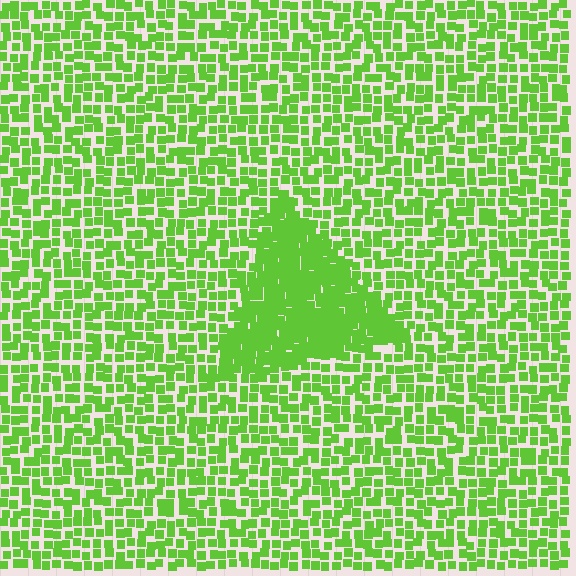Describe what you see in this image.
The image contains small lime elements arranged at two different densities. A triangle-shaped region is visible where the elements are more densely packed than the surrounding area.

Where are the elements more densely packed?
The elements are more densely packed inside the triangle boundary.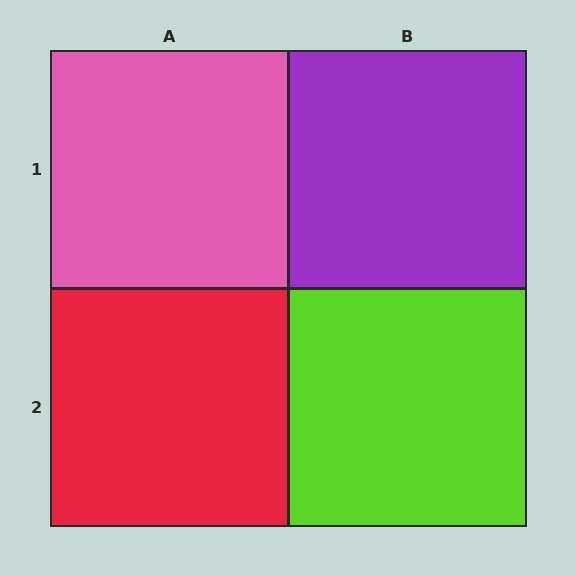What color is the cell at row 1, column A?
Pink.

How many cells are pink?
1 cell is pink.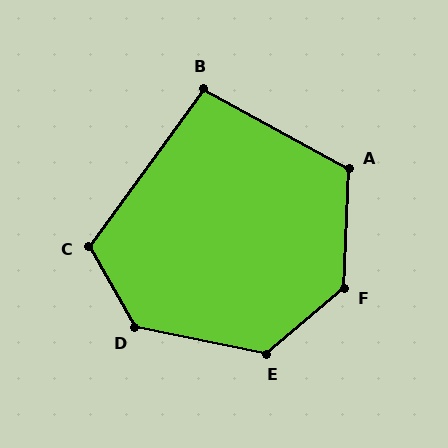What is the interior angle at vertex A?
Approximately 117 degrees (obtuse).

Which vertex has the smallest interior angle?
B, at approximately 97 degrees.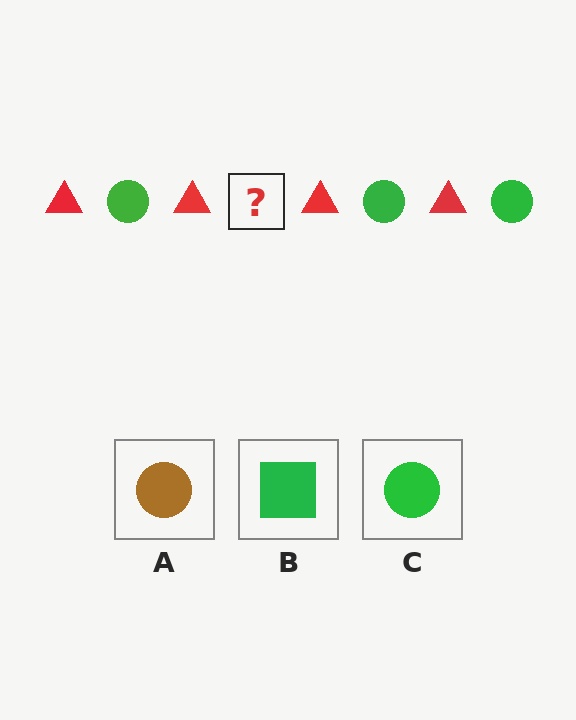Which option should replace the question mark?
Option C.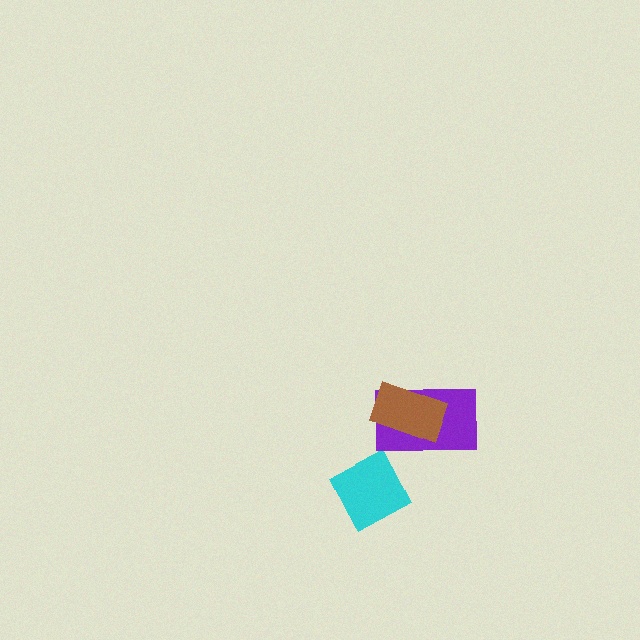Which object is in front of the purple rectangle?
The brown rectangle is in front of the purple rectangle.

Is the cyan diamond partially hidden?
No, no other shape covers it.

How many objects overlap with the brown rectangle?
1 object overlaps with the brown rectangle.